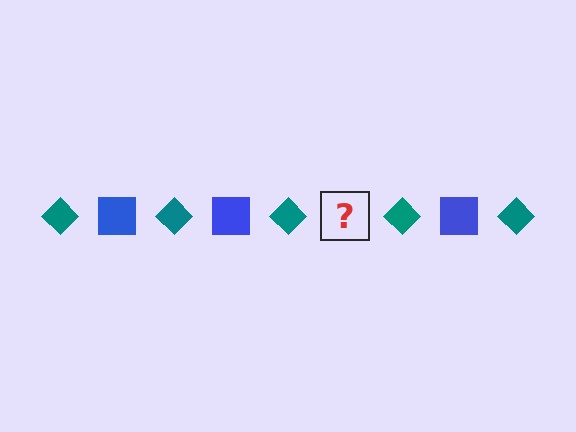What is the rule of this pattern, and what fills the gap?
The rule is that the pattern alternates between teal diamond and blue square. The gap should be filled with a blue square.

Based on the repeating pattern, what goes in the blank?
The blank should be a blue square.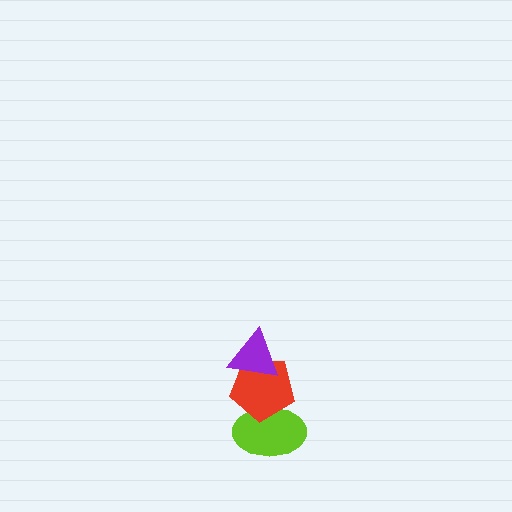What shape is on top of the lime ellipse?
The red pentagon is on top of the lime ellipse.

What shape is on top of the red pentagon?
The purple triangle is on top of the red pentagon.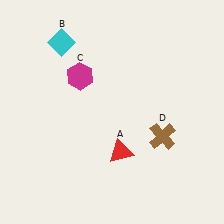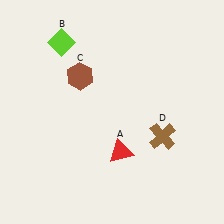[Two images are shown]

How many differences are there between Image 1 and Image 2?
There are 2 differences between the two images.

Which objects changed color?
B changed from cyan to lime. C changed from magenta to brown.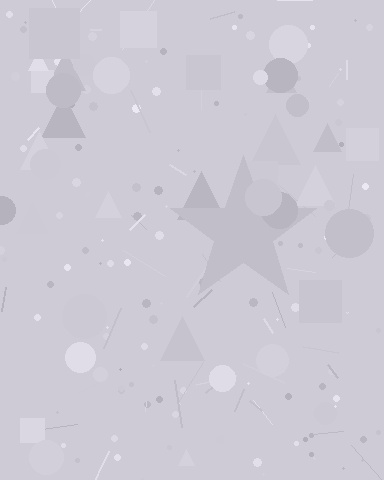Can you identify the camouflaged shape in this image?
The camouflaged shape is a star.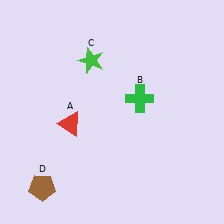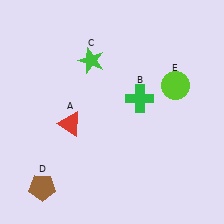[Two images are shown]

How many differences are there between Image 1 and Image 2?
There is 1 difference between the two images.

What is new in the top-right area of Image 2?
A lime circle (E) was added in the top-right area of Image 2.